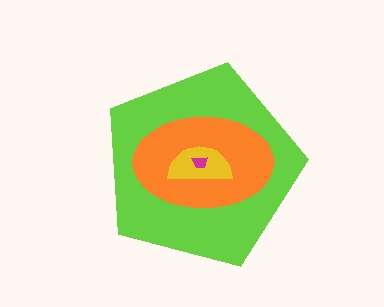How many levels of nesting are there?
4.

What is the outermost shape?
The lime pentagon.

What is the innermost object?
The magenta trapezoid.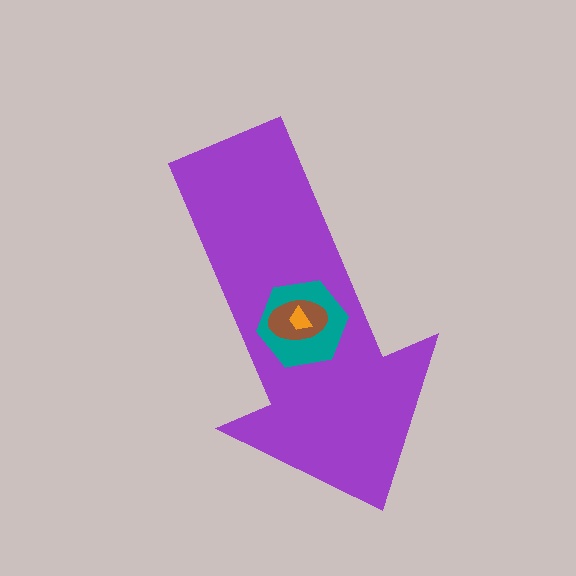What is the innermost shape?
The orange trapezoid.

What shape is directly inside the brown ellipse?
The orange trapezoid.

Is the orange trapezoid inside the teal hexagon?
Yes.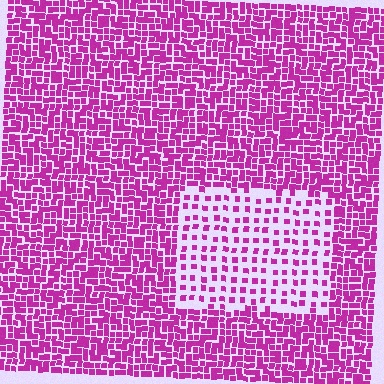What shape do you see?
I see a rectangle.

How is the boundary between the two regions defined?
The boundary is defined by a change in element density (approximately 2.5x ratio). All elements are the same color, size, and shape.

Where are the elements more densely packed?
The elements are more densely packed outside the rectangle boundary.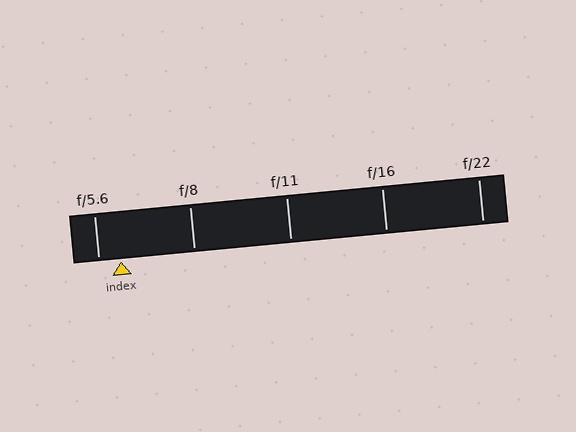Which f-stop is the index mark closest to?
The index mark is closest to f/5.6.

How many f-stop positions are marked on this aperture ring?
There are 5 f-stop positions marked.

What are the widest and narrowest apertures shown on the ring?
The widest aperture shown is f/5.6 and the narrowest is f/22.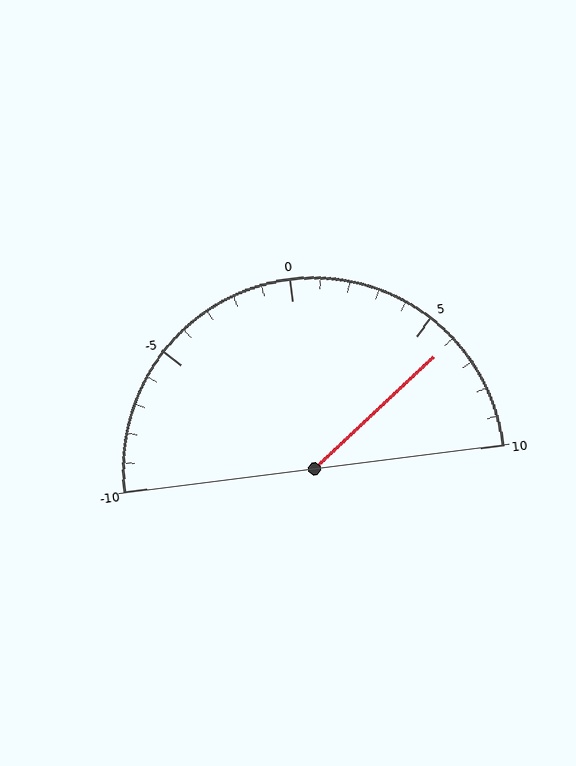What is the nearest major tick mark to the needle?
The nearest major tick mark is 5.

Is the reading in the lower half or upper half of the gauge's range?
The reading is in the upper half of the range (-10 to 10).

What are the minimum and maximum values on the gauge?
The gauge ranges from -10 to 10.